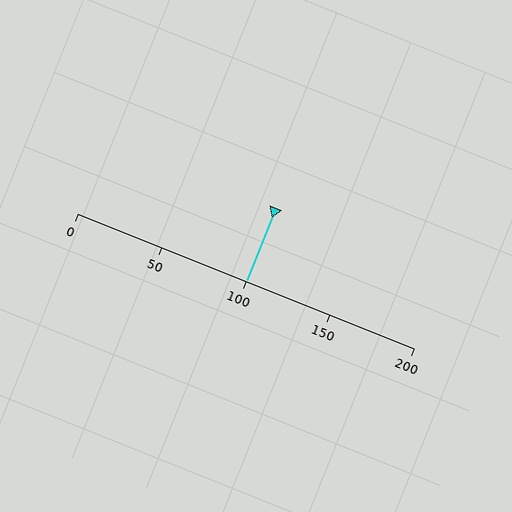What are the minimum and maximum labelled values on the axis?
The axis runs from 0 to 200.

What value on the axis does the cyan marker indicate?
The marker indicates approximately 100.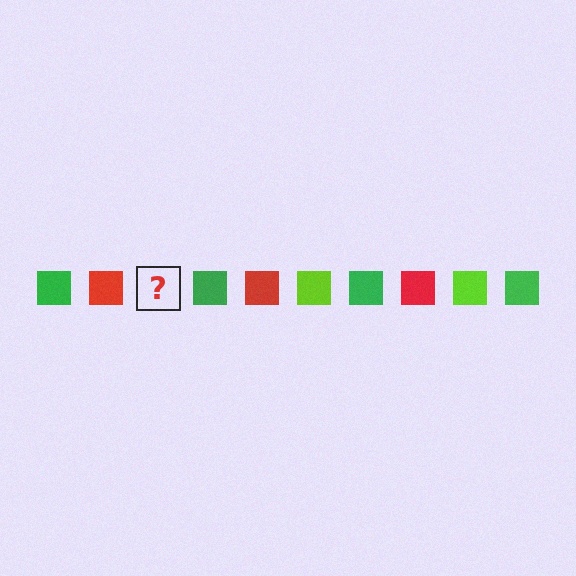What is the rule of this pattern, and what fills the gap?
The rule is that the pattern cycles through green, red, lime squares. The gap should be filled with a lime square.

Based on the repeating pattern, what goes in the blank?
The blank should be a lime square.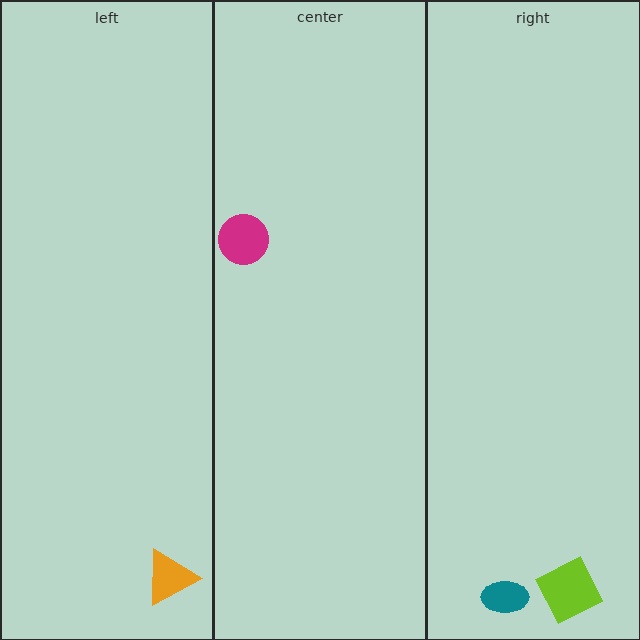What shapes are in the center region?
The magenta circle.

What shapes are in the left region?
The orange triangle.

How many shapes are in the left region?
1.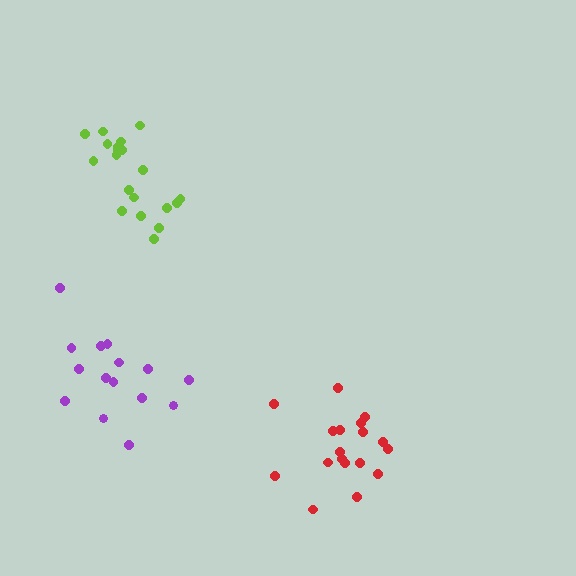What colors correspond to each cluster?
The clusters are colored: lime, red, purple.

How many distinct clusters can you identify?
There are 3 distinct clusters.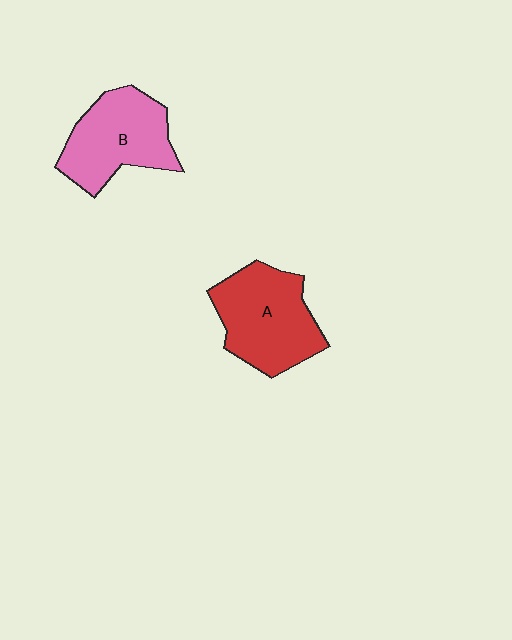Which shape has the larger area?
Shape A (red).